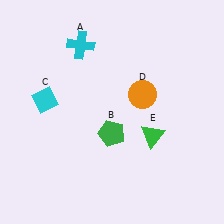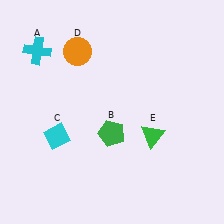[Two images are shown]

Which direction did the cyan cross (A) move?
The cyan cross (A) moved left.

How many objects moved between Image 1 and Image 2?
3 objects moved between the two images.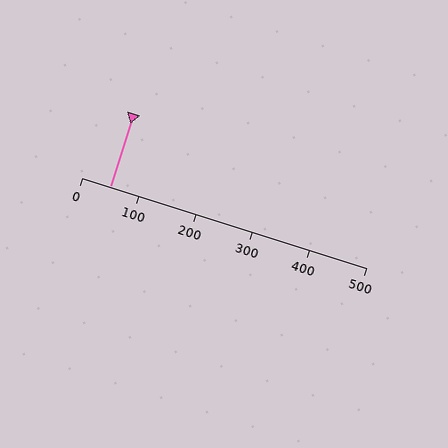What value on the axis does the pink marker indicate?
The marker indicates approximately 50.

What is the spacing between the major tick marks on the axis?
The major ticks are spaced 100 apart.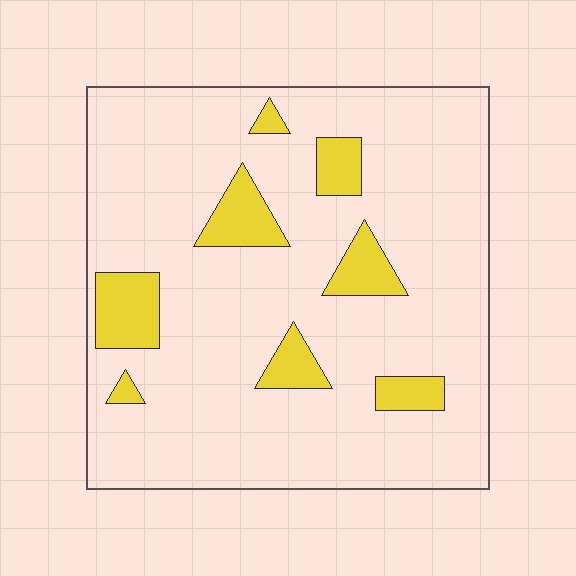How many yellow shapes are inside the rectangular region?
8.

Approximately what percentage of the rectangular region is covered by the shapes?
Approximately 15%.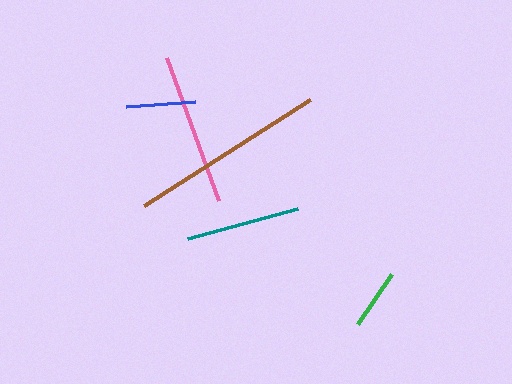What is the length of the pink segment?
The pink segment is approximately 153 pixels long.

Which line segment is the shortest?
The green line is the shortest at approximately 61 pixels.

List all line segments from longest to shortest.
From longest to shortest: brown, pink, teal, blue, green.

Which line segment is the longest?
The brown line is the longest at approximately 197 pixels.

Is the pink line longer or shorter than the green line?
The pink line is longer than the green line.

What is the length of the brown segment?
The brown segment is approximately 197 pixels long.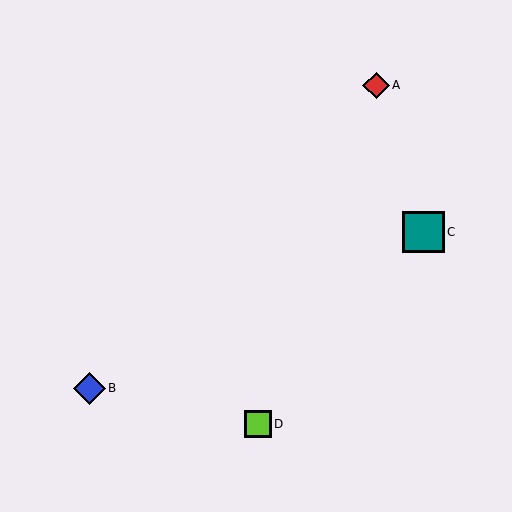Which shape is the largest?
The teal square (labeled C) is the largest.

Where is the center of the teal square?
The center of the teal square is at (423, 232).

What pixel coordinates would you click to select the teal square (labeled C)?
Click at (423, 232) to select the teal square C.